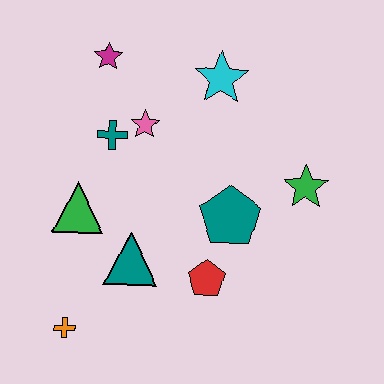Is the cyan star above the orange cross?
Yes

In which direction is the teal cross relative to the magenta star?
The teal cross is below the magenta star.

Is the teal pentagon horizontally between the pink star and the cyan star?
No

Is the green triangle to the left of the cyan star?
Yes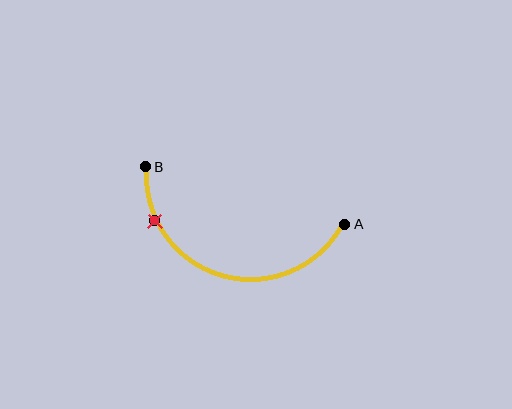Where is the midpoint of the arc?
The arc midpoint is the point on the curve farthest from the straight line joining A and B. It sits below that line.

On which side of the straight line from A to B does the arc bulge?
The arc bulges below the straight line connecting A and B.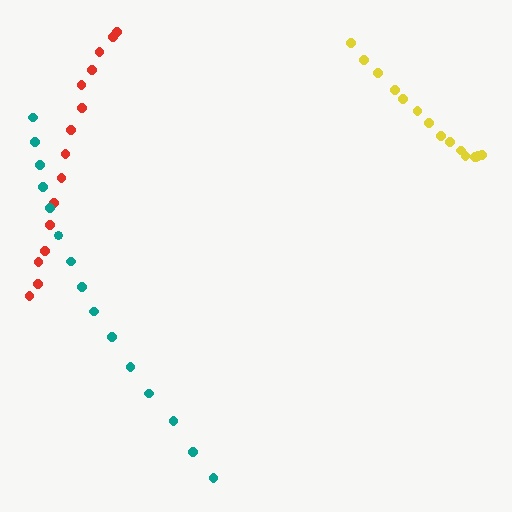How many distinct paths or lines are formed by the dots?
There are 3 distinct paths.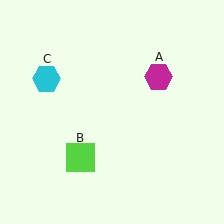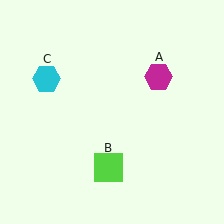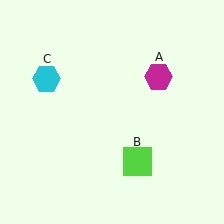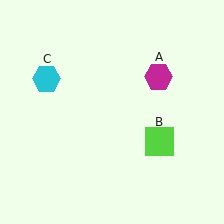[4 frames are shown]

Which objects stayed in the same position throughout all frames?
Magenta hexagon (object A) and cyan hexagon (object C) remained stationary.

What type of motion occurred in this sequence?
The lime square (object B) rotated counterclockwise around the center of the scene.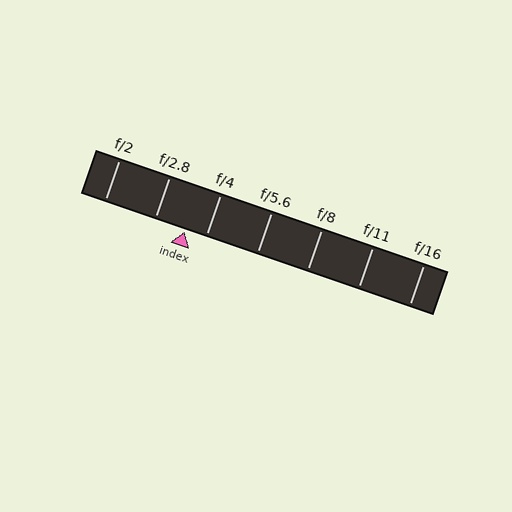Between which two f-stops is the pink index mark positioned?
The index mark is between f/2.8 and f/4.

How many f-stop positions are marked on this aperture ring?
There are 7 f-stop positions marked.